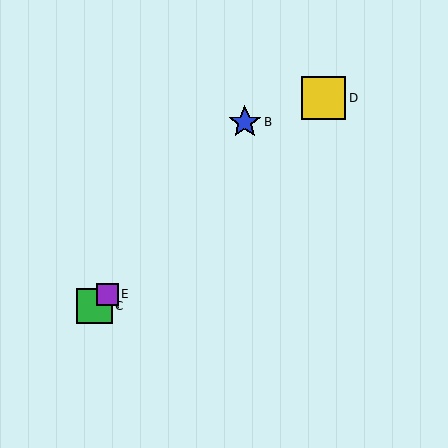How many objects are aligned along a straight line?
4 objects (A, C, D, E) are aligned along a straight line.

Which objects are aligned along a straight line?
Objects A, C, D, E are aligned along a straight line.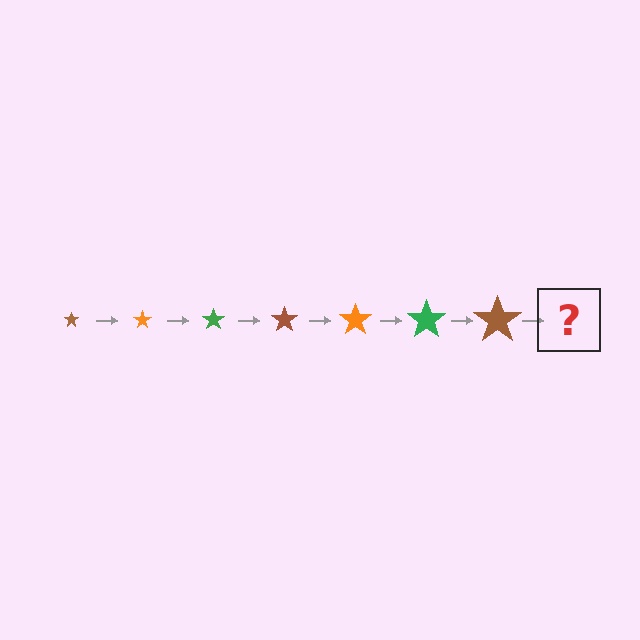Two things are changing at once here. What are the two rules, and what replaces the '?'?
The two rules are that the star grows larger each step and the color cycles through brown, orange, and green. The '?' should be an orange star, larger than the previous one.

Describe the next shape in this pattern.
It should be an orange star, larger than the previous one.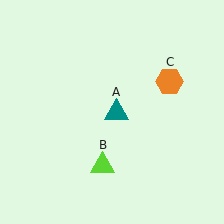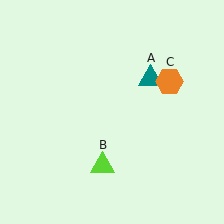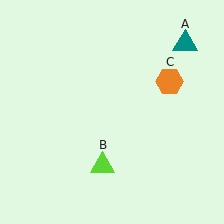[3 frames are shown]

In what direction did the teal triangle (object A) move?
The teal triangle (object A) moved up and to the right.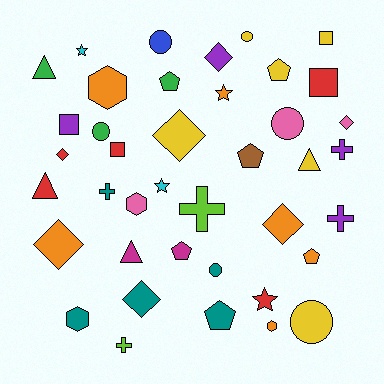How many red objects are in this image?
There are 5 red objects.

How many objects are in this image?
There are 40 objects.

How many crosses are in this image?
There are 5 crosses.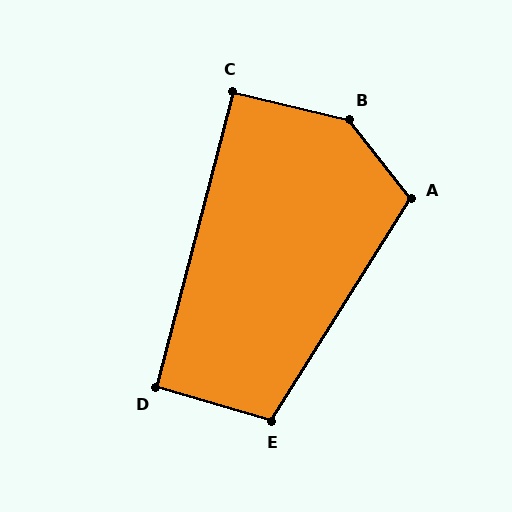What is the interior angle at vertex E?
Approximately 106 degrees (obtuse).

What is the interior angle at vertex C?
Approximately 91 degrees (approximately right).